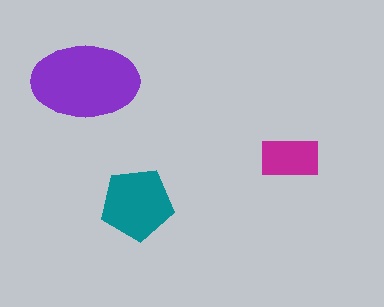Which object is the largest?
The purple ellipse.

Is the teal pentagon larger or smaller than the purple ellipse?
Smaller.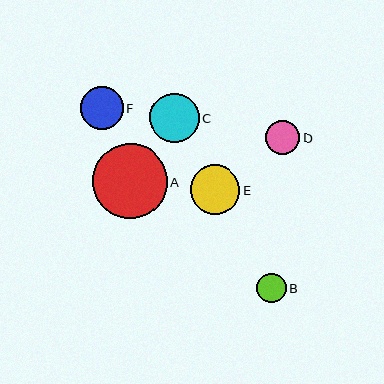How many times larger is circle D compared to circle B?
Circle D is approximately 1.2 times the size of circle B.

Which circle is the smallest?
Circle B is the smallest with a size of approximately 30 pixels.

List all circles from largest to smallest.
From largest to smallest: A, E, C, F, D, B.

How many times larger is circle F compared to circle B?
Circle F is approximately 1.4 times the size of circle B.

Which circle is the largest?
Circle A is the largest with a size of approximately 75 pixels.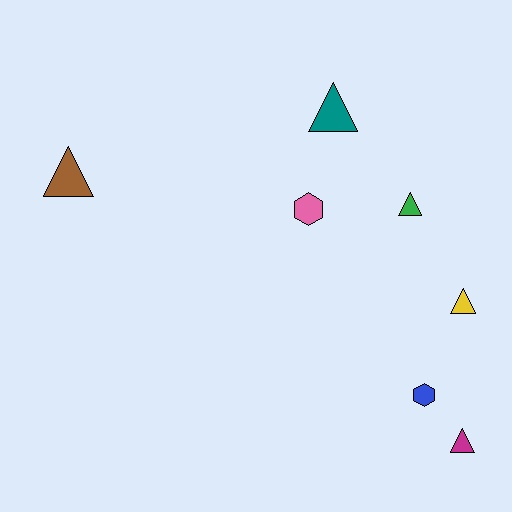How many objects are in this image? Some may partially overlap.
There are 7 objects.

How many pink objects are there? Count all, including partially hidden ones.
There is 1 pink object.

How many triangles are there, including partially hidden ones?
There are 5 triangles.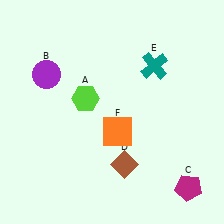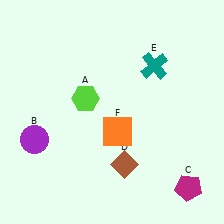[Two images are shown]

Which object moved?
The purple circle (B) moved down.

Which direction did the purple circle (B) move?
The purple circle (B) moved down.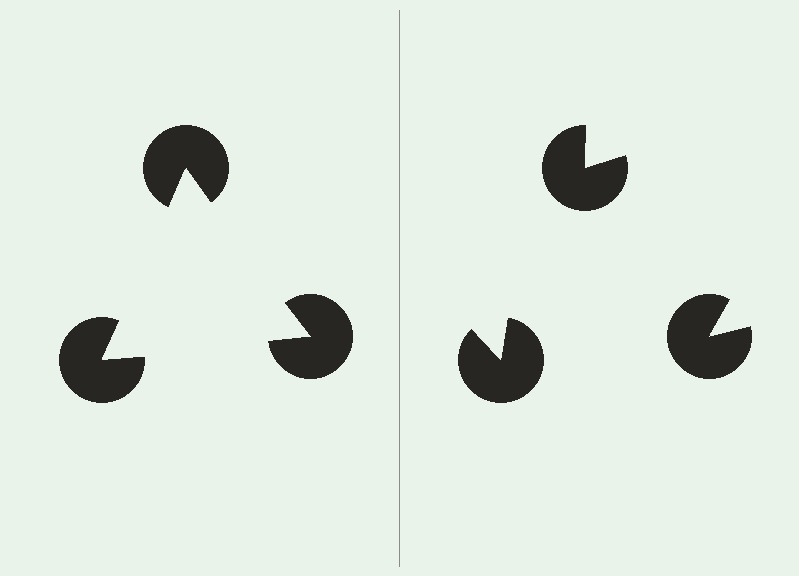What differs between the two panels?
The pac-man discs are positioned identically on both sides; only the wedge orientations differ. On the left they align to a triangle; on the right they are misaligned.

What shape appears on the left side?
An illusory triangle.